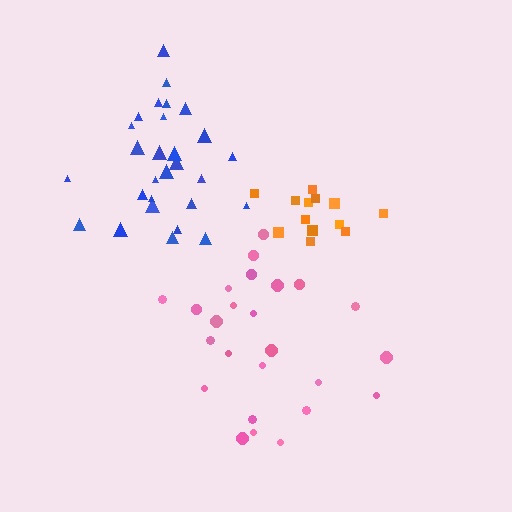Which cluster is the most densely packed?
Orange.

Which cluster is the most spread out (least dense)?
Pink.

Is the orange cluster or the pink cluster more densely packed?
Orange.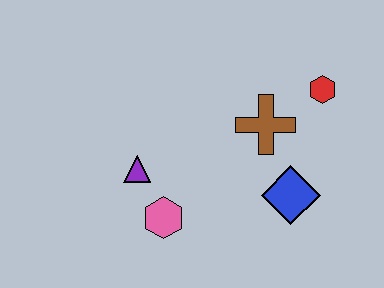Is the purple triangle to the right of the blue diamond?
No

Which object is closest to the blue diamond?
The brown cross is closest to the blue diamond.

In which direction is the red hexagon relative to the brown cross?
The red hexagon is to the right of the brown cross.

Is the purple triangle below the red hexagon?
Yes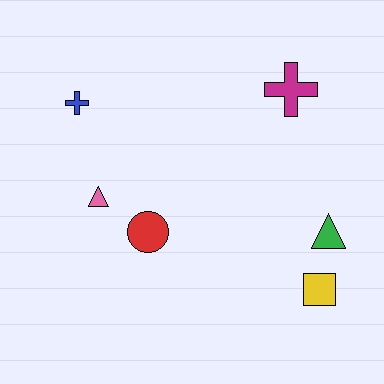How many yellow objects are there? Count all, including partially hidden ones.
There is 1 yellow object.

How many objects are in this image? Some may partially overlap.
There are 6 objects.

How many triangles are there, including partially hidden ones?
There are 2 triangles.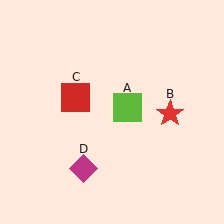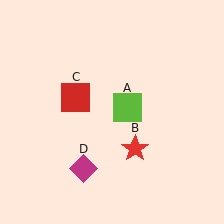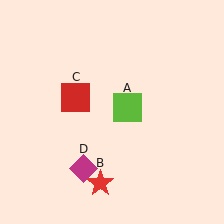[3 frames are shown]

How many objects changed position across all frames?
1 object changed position: red star (object B).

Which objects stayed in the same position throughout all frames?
Lime square (object A) and red square (object C) and magenta diamond (object D) remained stationary.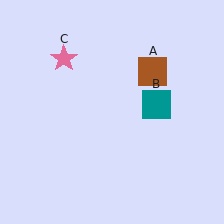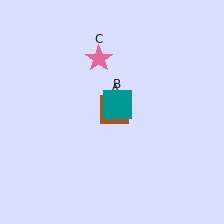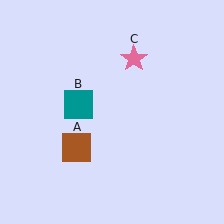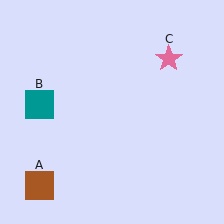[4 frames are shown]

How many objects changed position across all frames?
3 objects changed position: brown square (object A), teal square (object B), pink star (object C).